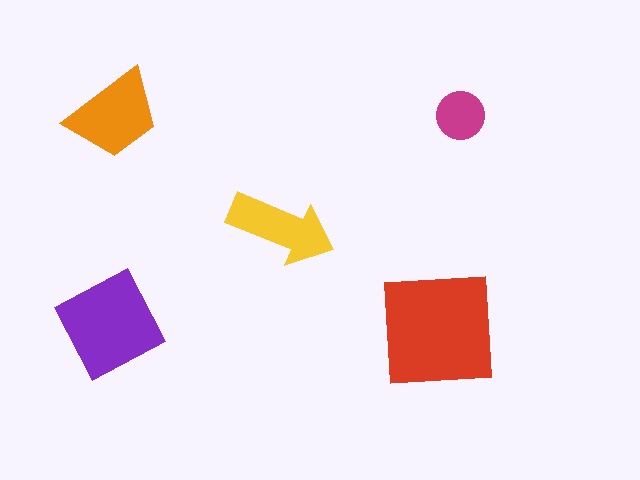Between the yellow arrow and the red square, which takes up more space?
The red square.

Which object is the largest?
The red square.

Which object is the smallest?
The magenta circle.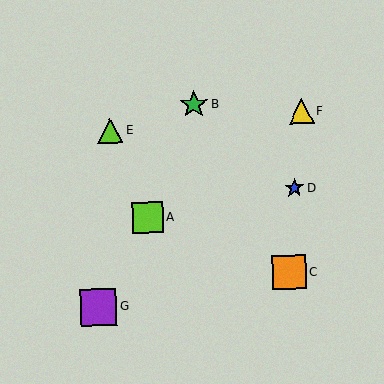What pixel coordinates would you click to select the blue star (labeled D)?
Click at (294, 188) to select the blue star D.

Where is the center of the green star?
The center of the green star is at (194, 105).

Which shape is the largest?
The purple square (labeled G) is the largest.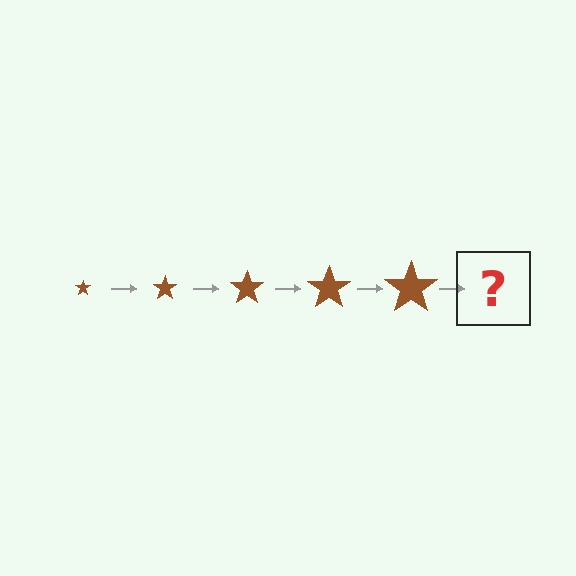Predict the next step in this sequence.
The next step is a brown star, larger than the previous one.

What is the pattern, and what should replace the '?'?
The pattern is that the star gets progressively larger each step. The '?' should be a brown star, larger than the previous one.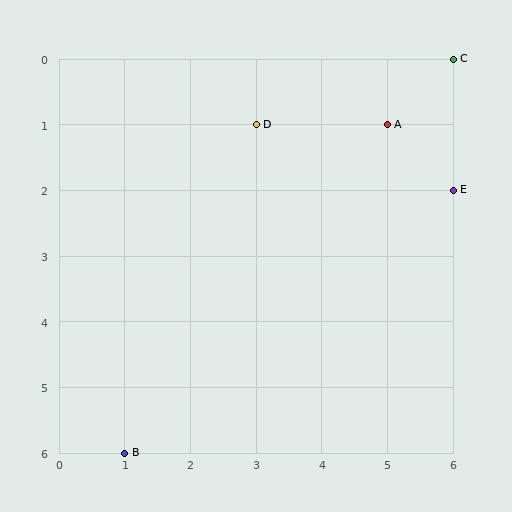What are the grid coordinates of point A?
Point A is at grid coordinates (5, 1).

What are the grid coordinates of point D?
Point D is at grid coordinates (3, 1).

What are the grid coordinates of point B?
Point B is at grid coordinates (1, 6).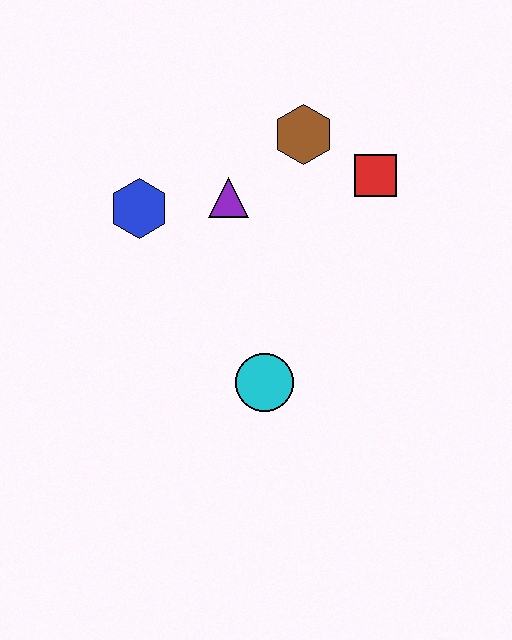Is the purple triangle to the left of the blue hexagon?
No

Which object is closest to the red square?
The brown hexagon is closest to the red square.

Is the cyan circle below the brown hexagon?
Yes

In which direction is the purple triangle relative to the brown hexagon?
The purple triangle is to the left of the brown hexagon.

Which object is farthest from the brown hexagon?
The cyan circle is farthest from the brown hexagon.